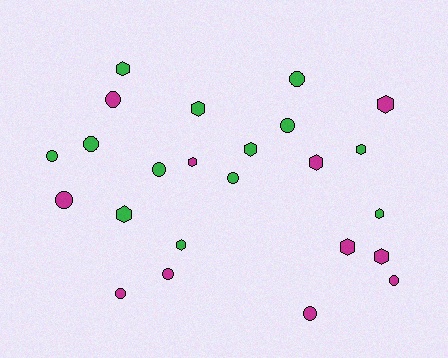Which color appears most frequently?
Green, with 13 objects.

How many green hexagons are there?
There are 7 green hexagons.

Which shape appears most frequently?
Circle, with 12 objects.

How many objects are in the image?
There are 24 objects.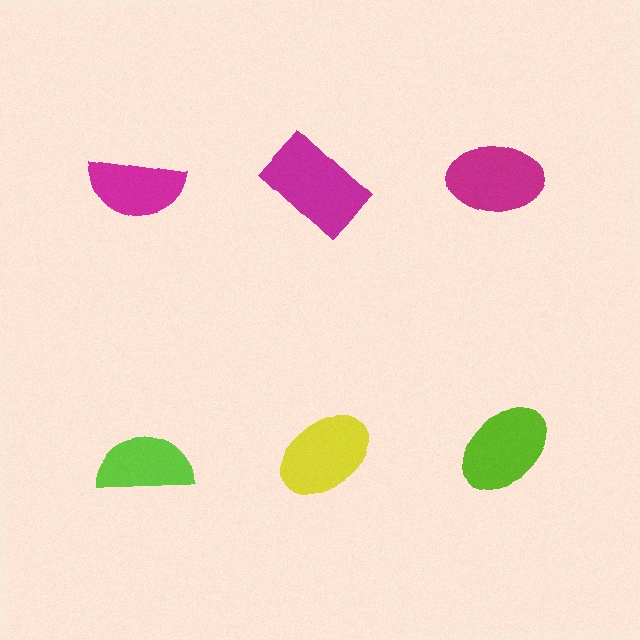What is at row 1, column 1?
A magenta semicircle.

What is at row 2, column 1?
A lime semicircle.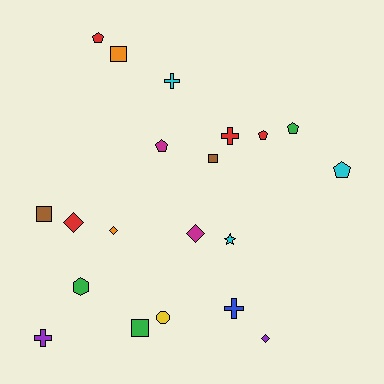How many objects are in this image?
There are 20 objects.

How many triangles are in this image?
There are no triangles.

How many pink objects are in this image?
There are no pink objects.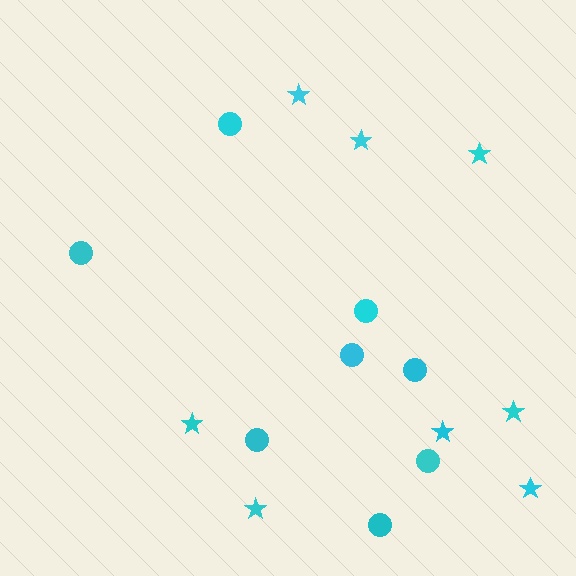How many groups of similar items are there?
There are 2 groups: one group of stars (8) and one group of circles (8).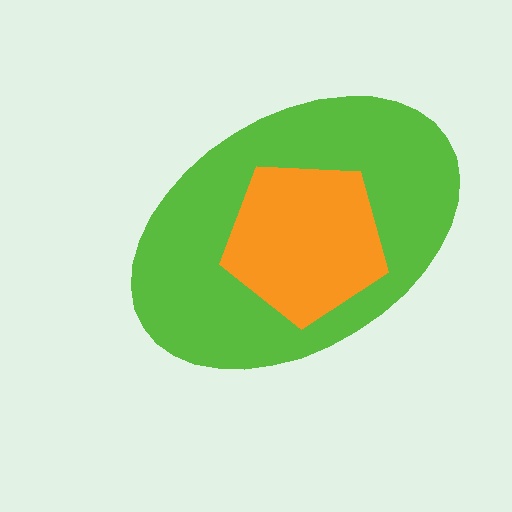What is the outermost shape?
The lime ellipse.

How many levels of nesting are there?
2.